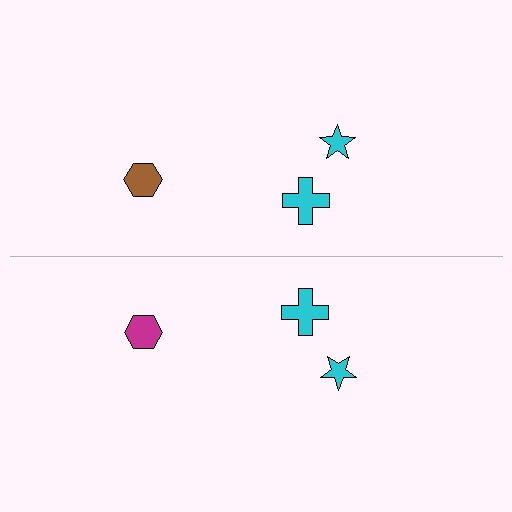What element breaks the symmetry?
The magenta hexagon on the bottom side breaks the symmetry — its mirror counterpart is brown.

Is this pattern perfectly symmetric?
No, the pattern is not perfectly symmetric. The magenta hexagon on the bottom side breaks the symmetry — its mirror counterpart is brown.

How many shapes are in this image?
There are 6 shapes in this image.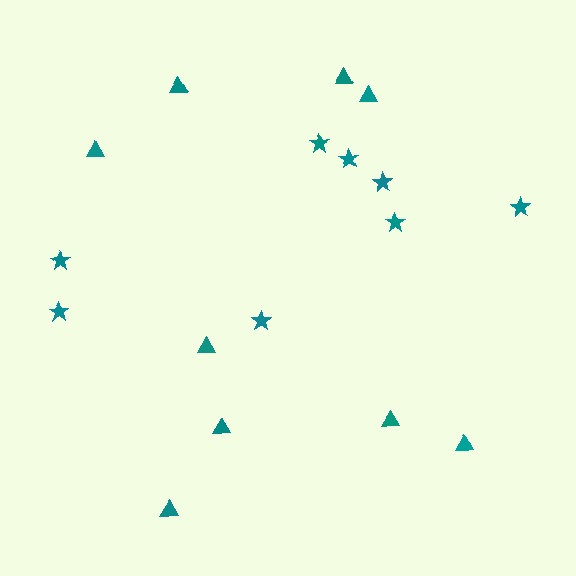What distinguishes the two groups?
There are 2 groups: one group of stars (8) and one group of triangles (9).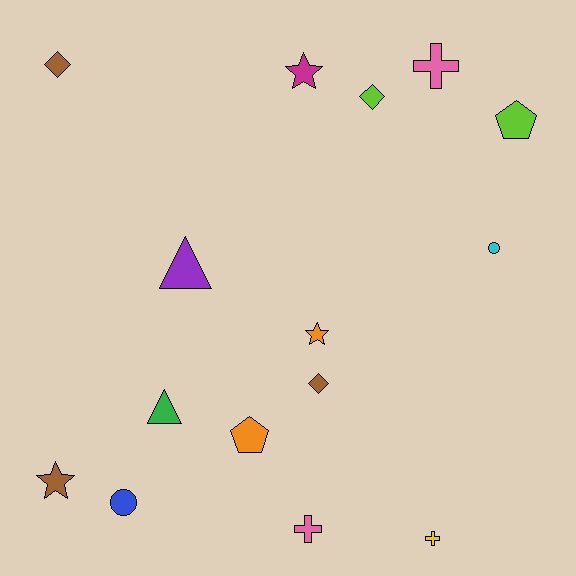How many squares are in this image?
There are no squares.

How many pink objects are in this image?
There are 2 pink objects.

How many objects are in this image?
There are 15 objects.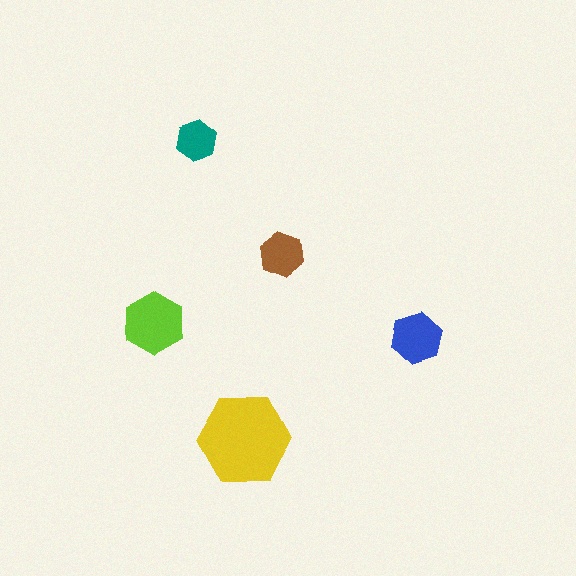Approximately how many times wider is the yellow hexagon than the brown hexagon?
About 2 times wider.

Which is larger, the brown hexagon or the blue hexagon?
The blue one.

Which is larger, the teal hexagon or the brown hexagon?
The brown one.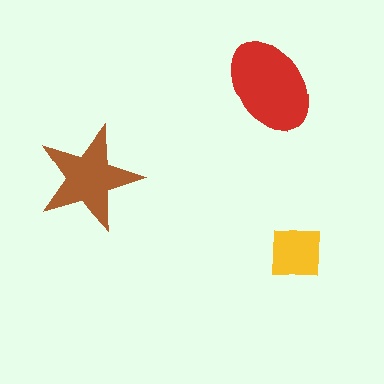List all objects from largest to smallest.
The red ellipse, the brown star, the yellow square.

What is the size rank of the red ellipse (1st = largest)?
1st.